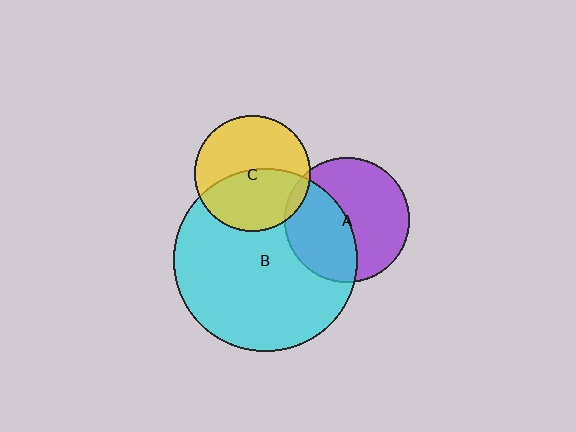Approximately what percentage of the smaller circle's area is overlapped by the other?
Approximately 50%.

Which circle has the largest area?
Circle B (cyan).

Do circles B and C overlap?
Yes.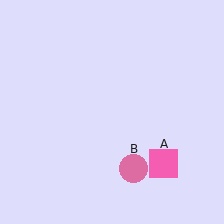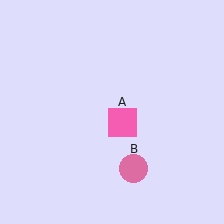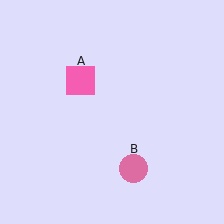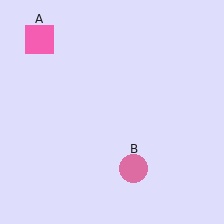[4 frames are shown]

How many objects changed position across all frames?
1 object changed position: pink square (object A).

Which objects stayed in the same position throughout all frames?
Pink circle (object B) remained stationary.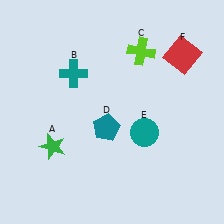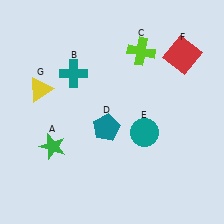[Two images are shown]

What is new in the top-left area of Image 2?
A yellow triangle (G) was added in the top-left area of Image 2.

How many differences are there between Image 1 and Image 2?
There is 1 difference between the two images.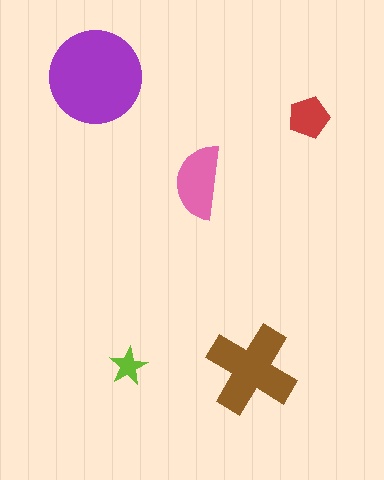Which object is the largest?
The purple circle.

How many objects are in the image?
There are 5 objects in the image.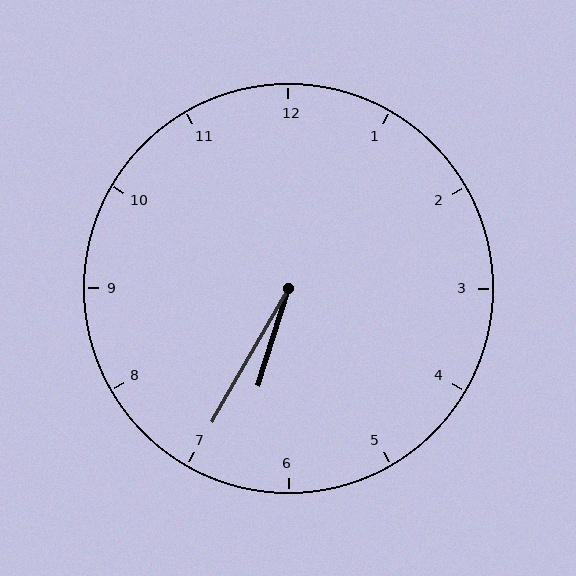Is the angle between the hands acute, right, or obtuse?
It is acute.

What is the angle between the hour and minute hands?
Approximately 12 degrees.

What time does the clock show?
6:35.